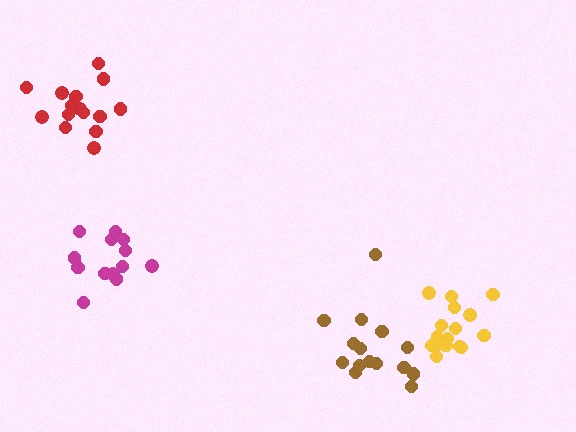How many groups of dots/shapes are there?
There are 4 groups.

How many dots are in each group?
Group 1: 15 dots, Group 2: 16 dots, Group 3: 15 dots, Group 4: 13 dots (59 total).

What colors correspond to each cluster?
The clusters are colored: red, yellow, brown, magenta.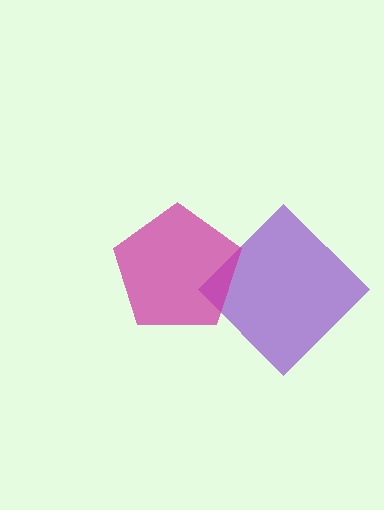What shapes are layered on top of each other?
The layered shapes are: a purple diamond, a magenta pentagon.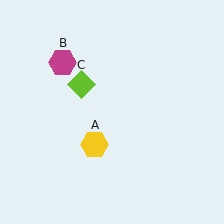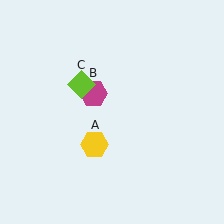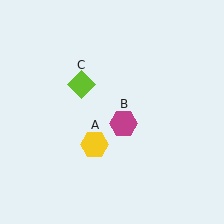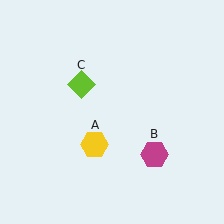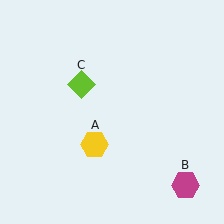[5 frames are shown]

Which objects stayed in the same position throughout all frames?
Yellow hexagon (object A) and lime diamond (object C) remained stationary.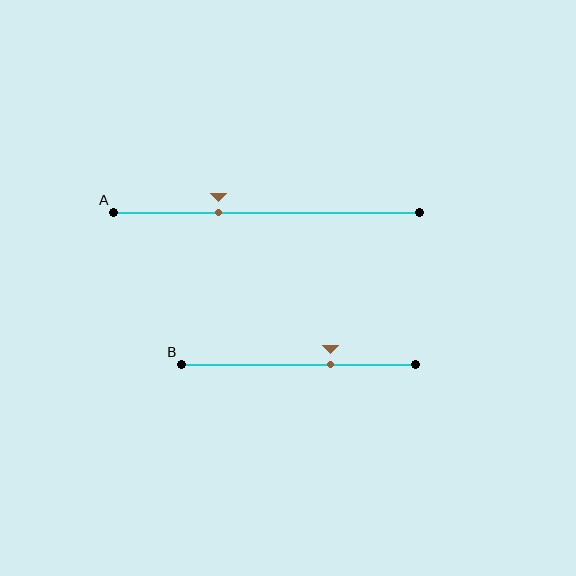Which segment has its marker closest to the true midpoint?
Segment B has its marker closest to the true midpoint.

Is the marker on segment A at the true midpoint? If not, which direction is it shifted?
No, the marker on segment A is shifted to the left by about 16% of the segment length.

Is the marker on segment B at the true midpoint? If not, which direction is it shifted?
No, the marker on segment B is shifted to the right by about 14% of the segment length.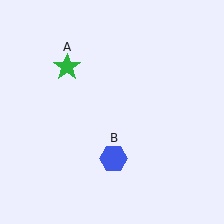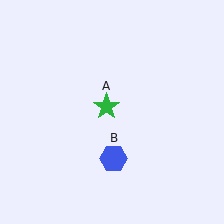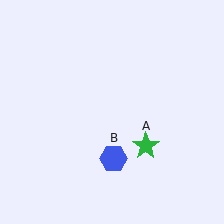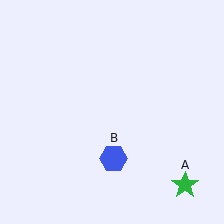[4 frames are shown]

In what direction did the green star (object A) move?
The green star (object A) moved down and to the right.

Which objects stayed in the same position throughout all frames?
Blue hexagon (object B) remained stationary.